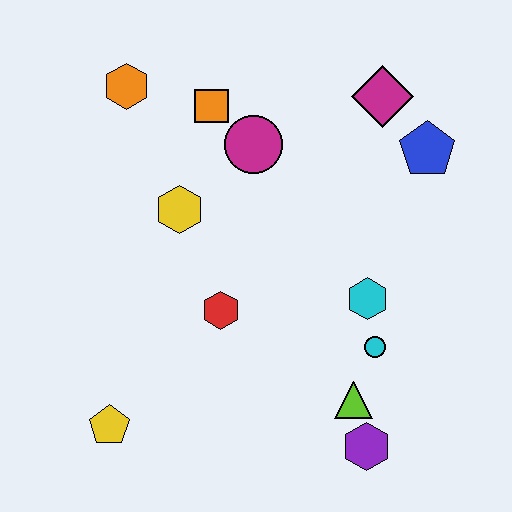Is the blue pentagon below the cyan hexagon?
No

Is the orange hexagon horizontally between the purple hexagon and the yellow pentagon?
Yes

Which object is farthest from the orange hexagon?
The purple hexagon is farthest from the orange hexagon.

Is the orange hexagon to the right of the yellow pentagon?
Yes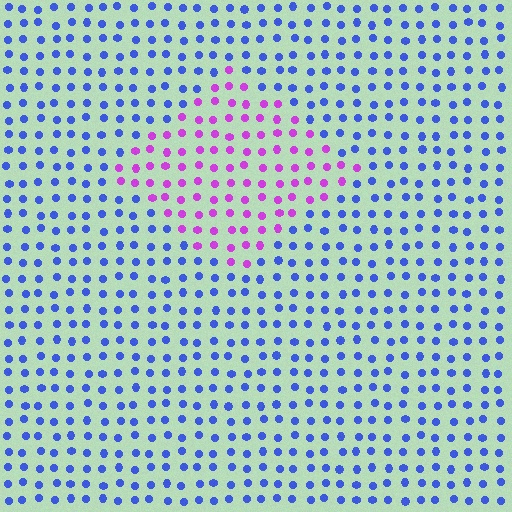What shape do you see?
I see a diamond.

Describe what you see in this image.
The image is filled with small blue elements in a uniform arrangement. A diamond-shaped region is visible where the elements are tinted to a slightly different hue, forming a subtle color boundary.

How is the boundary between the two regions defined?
The boundary is defined purely by a slight shift in hue (about 65 degrees). Spacing, size, and orientation are identical on both sides.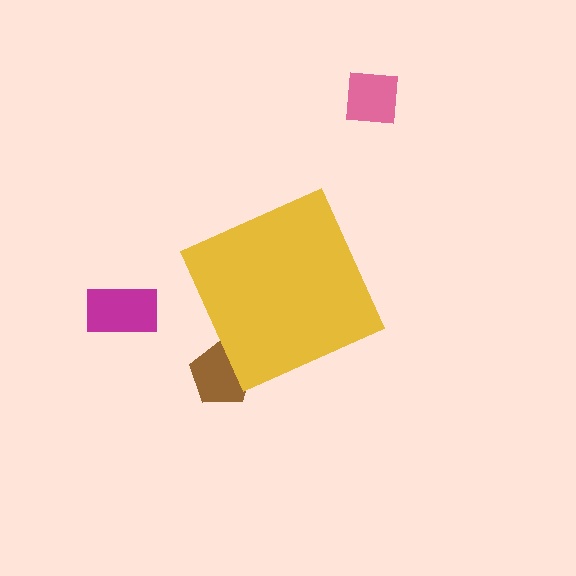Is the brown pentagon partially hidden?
Yes, the brown pentagon is partially hidden behind the yellow diamond.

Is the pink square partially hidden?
No, the pink square is fully visible.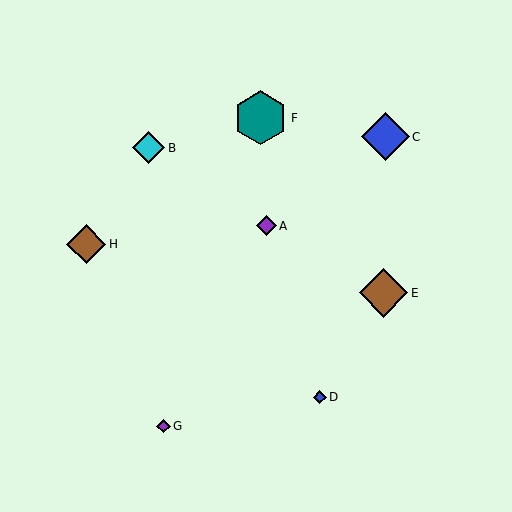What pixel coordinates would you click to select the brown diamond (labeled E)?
Click at (383, 293) to select the brown diamond E.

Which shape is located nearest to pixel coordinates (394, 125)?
The blue diamond (labeled C) at (385, 137) is nearest to that location.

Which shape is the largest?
The teal hexagon (labeled F) is the largest.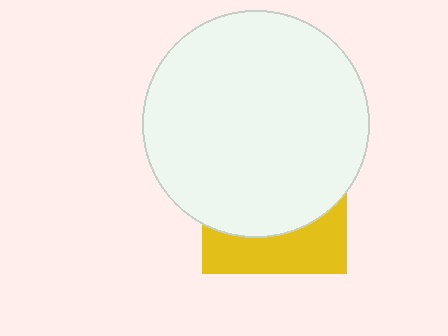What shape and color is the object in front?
The object in front is a white circle.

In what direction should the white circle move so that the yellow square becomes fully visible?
The white circle should move up. That is the shortest direction to clear the overlap and leave the yellow square fully visible.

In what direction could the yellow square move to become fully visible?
The yellow square could move down. That would shift it out from behind the white circle entirely.